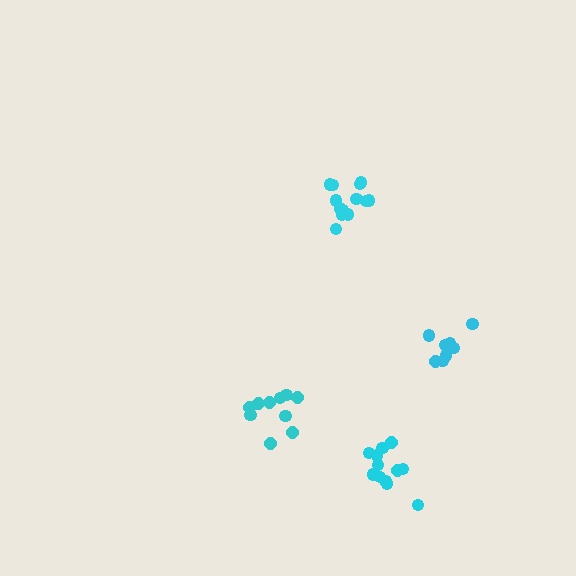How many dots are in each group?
Group 1: 13 dots, Group 2: 10 dots, Group 3: 8 dots, Group 4: 12 dots (43 total).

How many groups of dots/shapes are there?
There are 4 groups.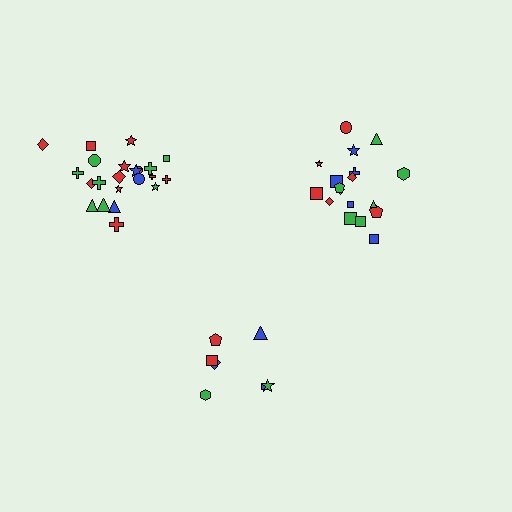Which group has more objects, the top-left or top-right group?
The top-left group.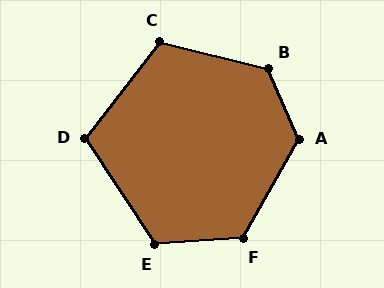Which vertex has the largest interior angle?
B, at approximately 127 degrees.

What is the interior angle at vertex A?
Approximately 127 degrees (obtuse).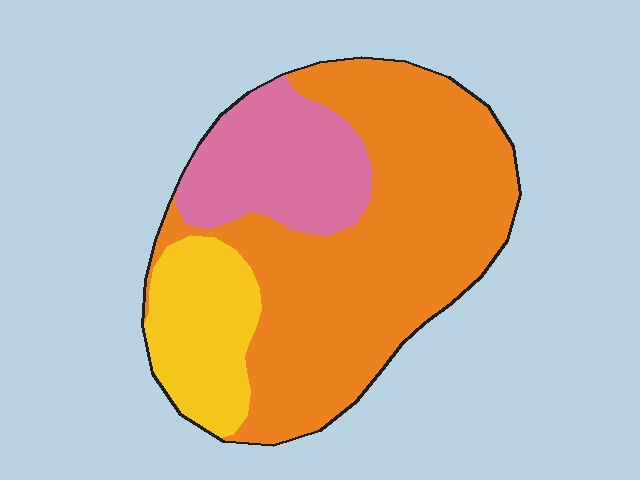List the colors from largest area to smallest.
From largest to smallest: orange, pink, yellow.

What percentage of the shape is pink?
Pink takes up less than a quarter of the shape.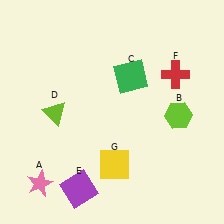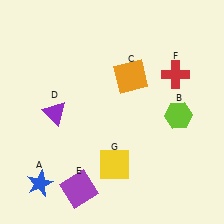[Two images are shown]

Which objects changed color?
A changed from pink to blue. C changed from green to orange. D changed from lime to purple.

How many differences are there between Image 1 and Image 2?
There are 3 differences between the two images.